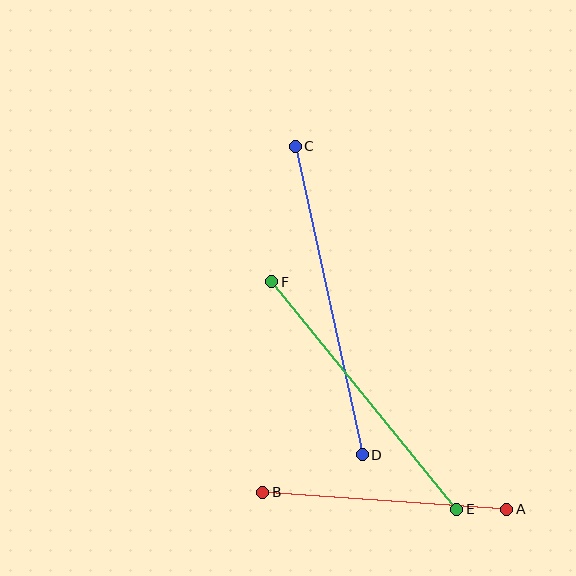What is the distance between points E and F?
The distance is approximately 293 pixels.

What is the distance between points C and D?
The distance is approximately 316 pixels.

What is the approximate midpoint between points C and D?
The midpoint is at approximately (329, 301) pixels.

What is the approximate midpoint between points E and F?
The midpoint is at approximately (364, 395) pixels.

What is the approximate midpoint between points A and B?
The midpoint is at approximately (385, 501) pixels.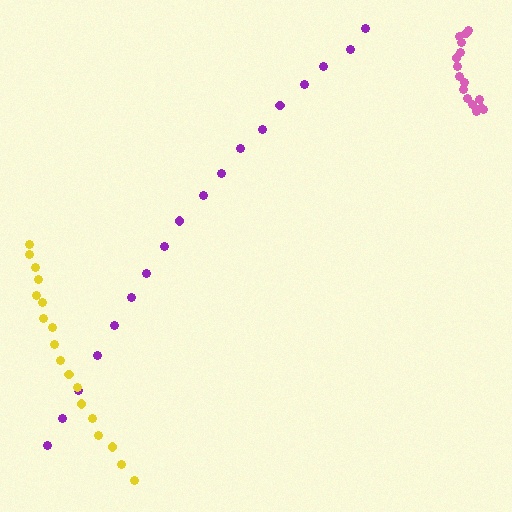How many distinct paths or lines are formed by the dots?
There are 3 distinct paths.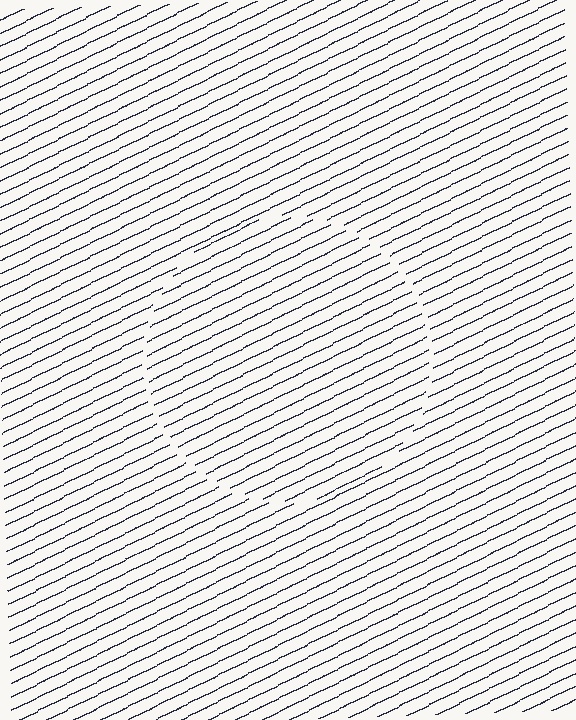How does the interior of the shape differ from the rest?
The interior of the shape contains the same grating, shifted by half a period — the contour is defined by the phase discontinuity where line-ends from the inner and outer gratings abut.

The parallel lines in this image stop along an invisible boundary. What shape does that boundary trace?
An illusory circle. The interior of the shape contains the same grating, shifted by half a period — the contour is defined by the phase discontinuity where line-ends from the inner and outer gratings abut.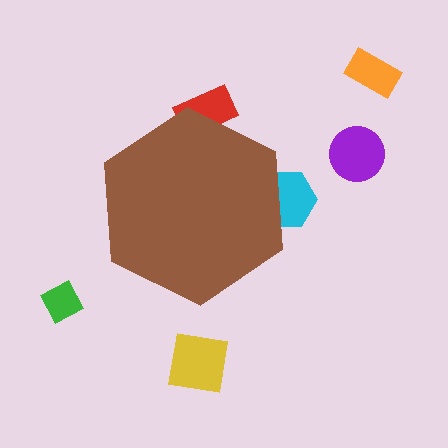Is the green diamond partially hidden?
No, the green diamond is fully visible.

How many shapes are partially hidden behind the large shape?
2 shapes are partially hidden.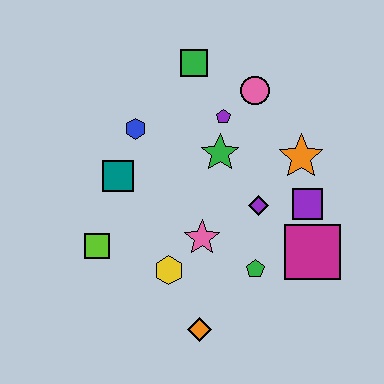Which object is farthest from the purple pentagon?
The orange diamond is farthest from the purple pentagon.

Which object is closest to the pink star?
The yellow hexagon is closest to the pink star.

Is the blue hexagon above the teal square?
Yes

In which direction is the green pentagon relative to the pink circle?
The green pentagon is below the pink circle.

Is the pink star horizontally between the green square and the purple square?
Yes